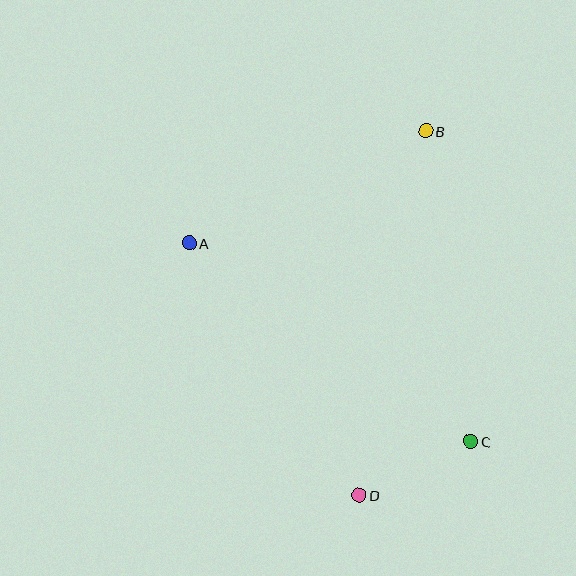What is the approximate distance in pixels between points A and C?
The distance between A and C is approximately 345 pixels.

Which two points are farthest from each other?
Points B and D are farthest from each other.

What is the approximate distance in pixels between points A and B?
The distance between A and B is approximately 262 pixels.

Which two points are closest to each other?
Points C and D are closest to each other.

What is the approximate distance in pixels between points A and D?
The distance between A and D is approximately 304 pixels.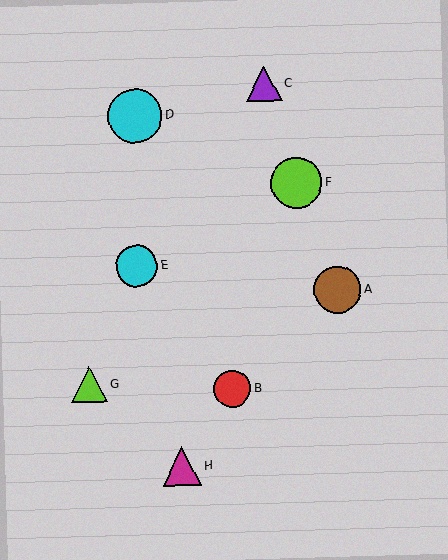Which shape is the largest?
The cyan circle (labeled D) is the largest.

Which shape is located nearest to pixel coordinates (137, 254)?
The cyan circle (labeled E) at (137, 266) is nearest to that location.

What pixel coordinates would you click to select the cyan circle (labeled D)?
Click at (135, 116) to select the cyan circle D.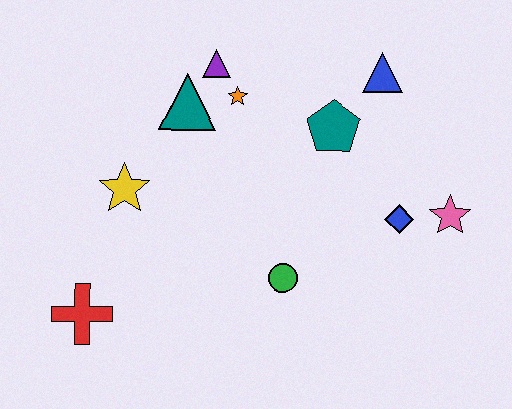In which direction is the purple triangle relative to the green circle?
The purple triangle is above the green circle.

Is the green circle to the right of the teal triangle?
Yes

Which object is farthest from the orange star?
The red cross is farthest from the orange star.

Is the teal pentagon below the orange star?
Yes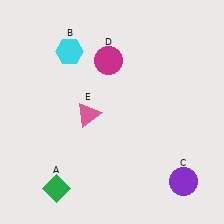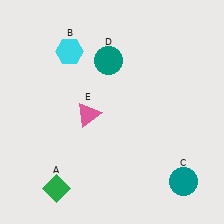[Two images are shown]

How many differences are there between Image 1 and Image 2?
There are 2 differences between the two images.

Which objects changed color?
C changed from purple to teal. D changed from magenta to teal.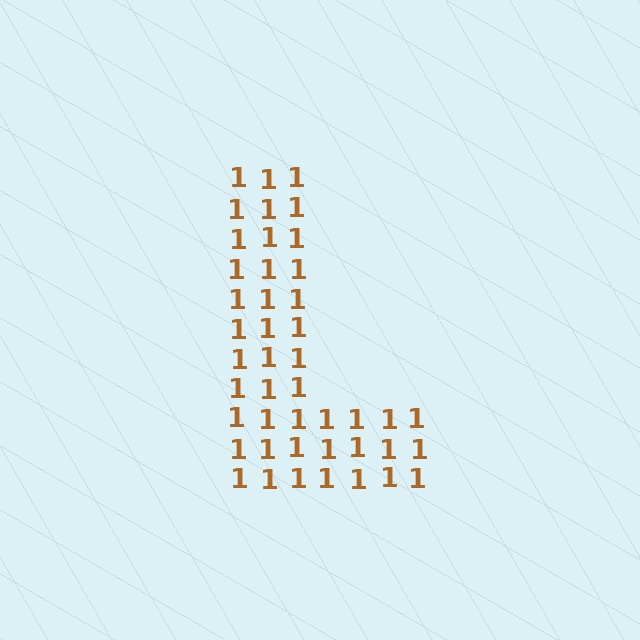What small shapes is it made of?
It is made of small digit 1's.